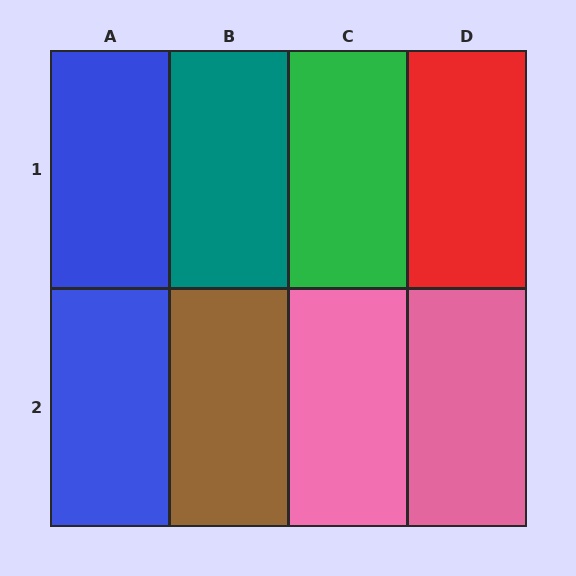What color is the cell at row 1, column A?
Blue.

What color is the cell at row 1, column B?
Teal.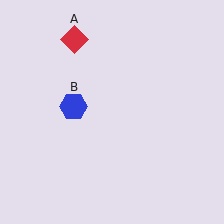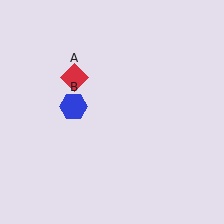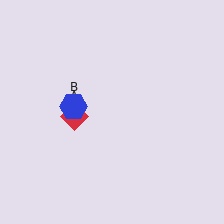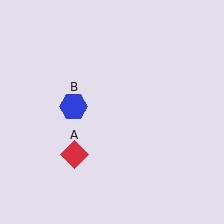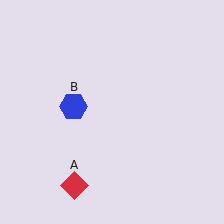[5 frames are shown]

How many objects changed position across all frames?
1 object changed position: red diamond (object A).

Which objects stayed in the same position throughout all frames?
Blue hexagon (object B) remained stationary.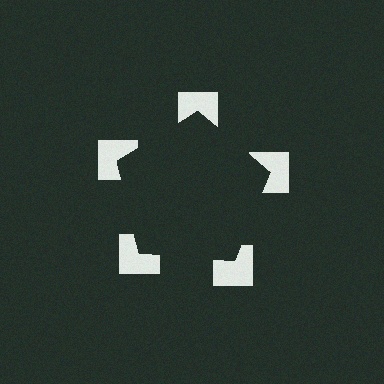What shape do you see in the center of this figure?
An illusory pentagon — its edges are inferred from the aligned wedge cuts in the notched squares, not physically drawn.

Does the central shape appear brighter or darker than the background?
It typically appears slightly darker than the background, even though no actual brightness change is drawn.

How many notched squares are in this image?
There are 5 — one at each vertex of the illusory pentagon.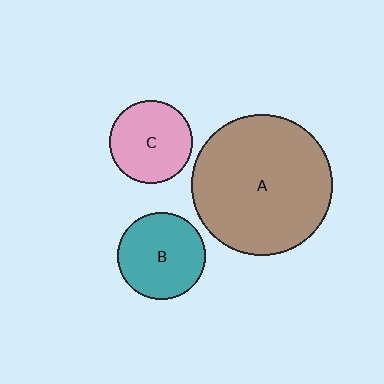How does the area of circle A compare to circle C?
Approximately 2.9 times.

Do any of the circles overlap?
No, none of the circles overlap.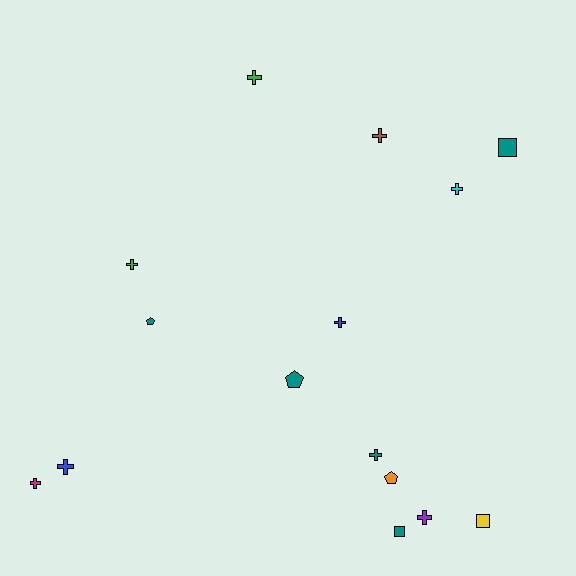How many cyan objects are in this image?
There is 1 cyan object.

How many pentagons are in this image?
There are 3 pentagons.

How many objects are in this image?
There are 15 objects.